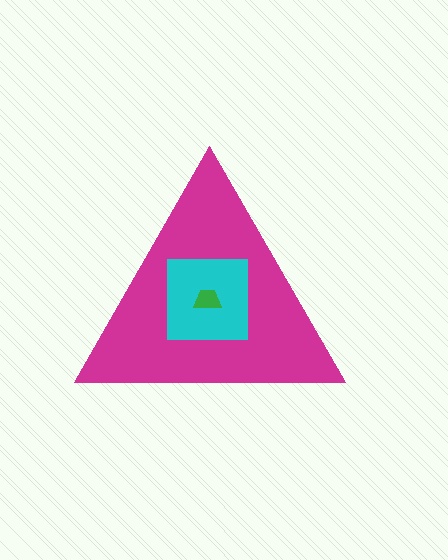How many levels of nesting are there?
3.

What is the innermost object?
The green trapezoid.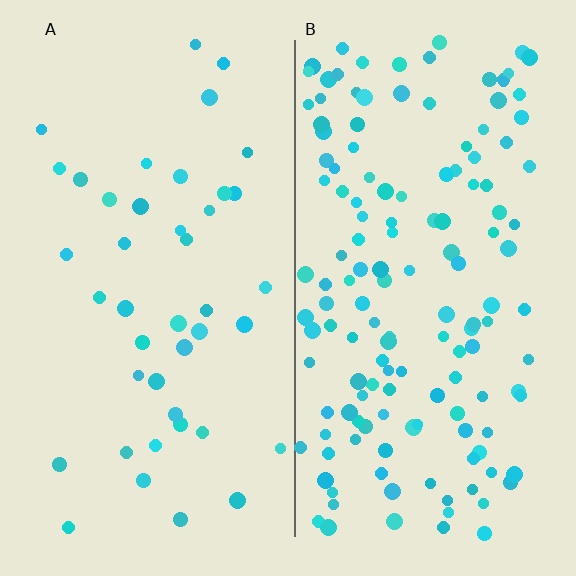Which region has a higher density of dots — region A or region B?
B (the right).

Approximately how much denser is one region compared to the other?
Approximately 3.5× — region B over region A.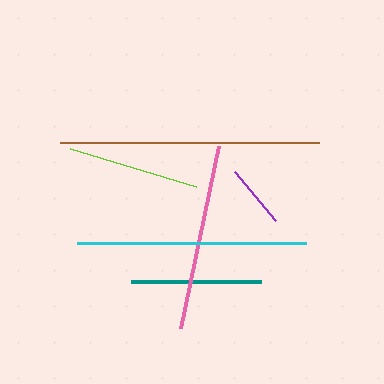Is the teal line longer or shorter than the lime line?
The lime line is longer than the teal line.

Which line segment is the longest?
The brown line is the longest at approximately 259 pixels.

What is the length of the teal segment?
The teal segment is approximately 131 pixels long.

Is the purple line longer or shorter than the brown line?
The brown line is longer than the purple line.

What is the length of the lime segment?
The lime segment is approximately 132 pixels long.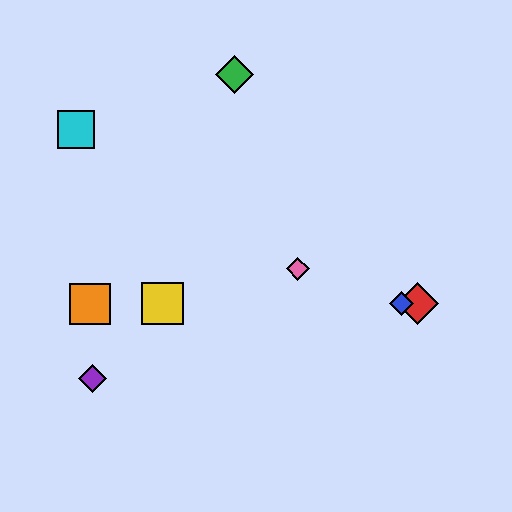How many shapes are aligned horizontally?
4 shapes (the red diamond, the blue diamond, the yellow square, the orange square) are aligned horizontally.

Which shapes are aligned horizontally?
The red diamond, the blue diamond, the yellow square, the orange square are aligned horizontally.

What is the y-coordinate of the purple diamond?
The purple diamond is at y≈379.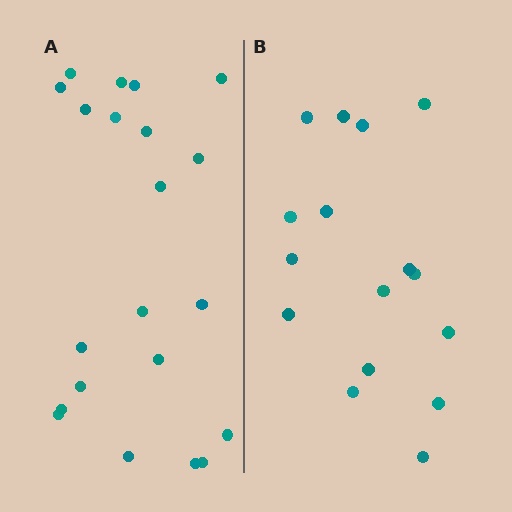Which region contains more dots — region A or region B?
Region A (the left region) has more dots.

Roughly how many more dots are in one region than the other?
Region A has about 5 more dots than region B.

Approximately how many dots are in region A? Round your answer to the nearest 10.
About 20 dots. (The exact count is 21, which rounds to 20.)